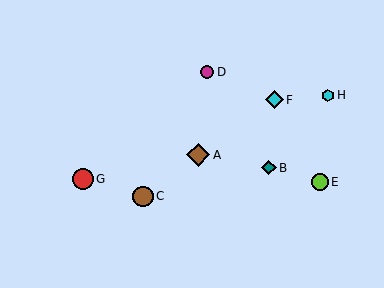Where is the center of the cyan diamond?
The center of the cyan diamond is at (275, 100).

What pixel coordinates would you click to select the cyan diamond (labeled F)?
Click at (275, 100) to select the cyan diamond F.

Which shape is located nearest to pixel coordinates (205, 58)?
The magenta circle (labeled D) at (207, 72) is nearest to that location.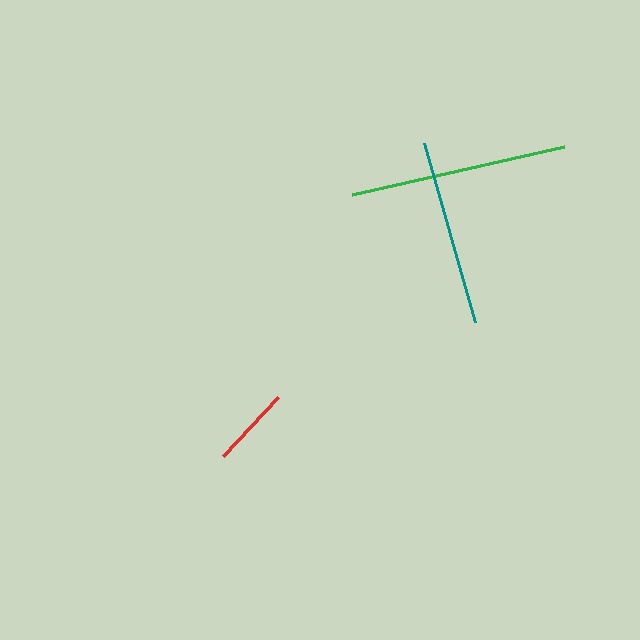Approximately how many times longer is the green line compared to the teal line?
The green line is approximately 1.2 times the length of the teal line.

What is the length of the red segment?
The red segment is approximately 81 pixels long.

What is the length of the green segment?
The green segment is approximately 217 pixels long.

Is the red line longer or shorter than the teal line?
The teal line is longer than the red line.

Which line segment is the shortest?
The red line is the shortest at approximately 81 pixels.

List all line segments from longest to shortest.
From longest to shortest: green, teal, red.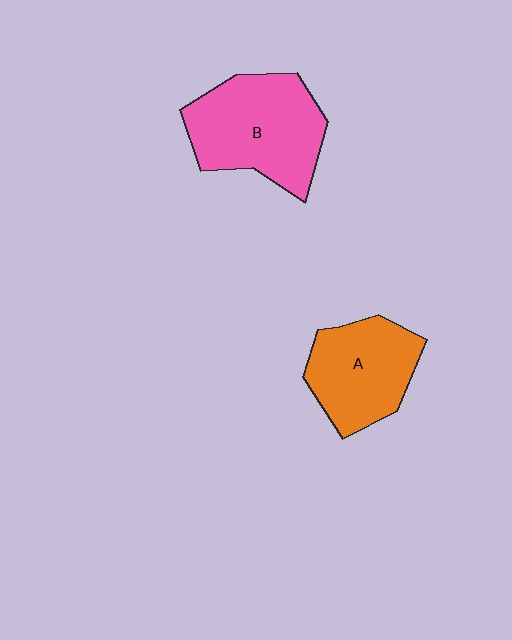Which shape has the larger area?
Shape B (pink).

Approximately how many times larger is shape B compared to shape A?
Approximately 1.3 times.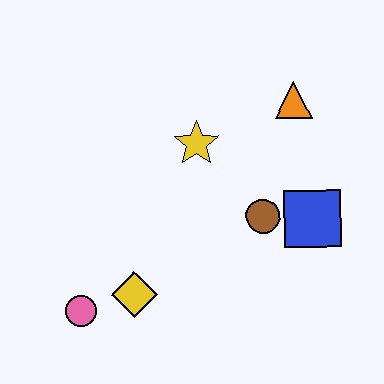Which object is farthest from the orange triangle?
The pink circle is farthest from the orange triangle.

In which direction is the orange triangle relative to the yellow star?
The orange triangle is to the right of the yellow star.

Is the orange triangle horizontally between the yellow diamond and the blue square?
Yes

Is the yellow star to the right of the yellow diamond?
Yes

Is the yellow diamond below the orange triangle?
Yes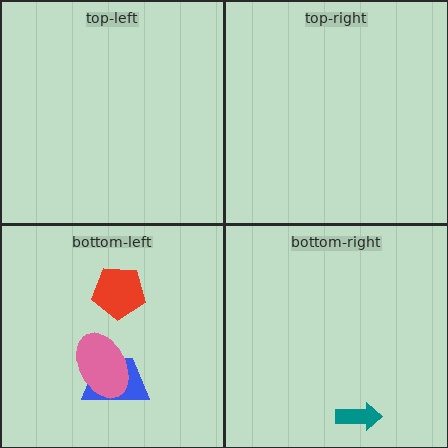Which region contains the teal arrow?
The bottom-right region.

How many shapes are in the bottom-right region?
1.